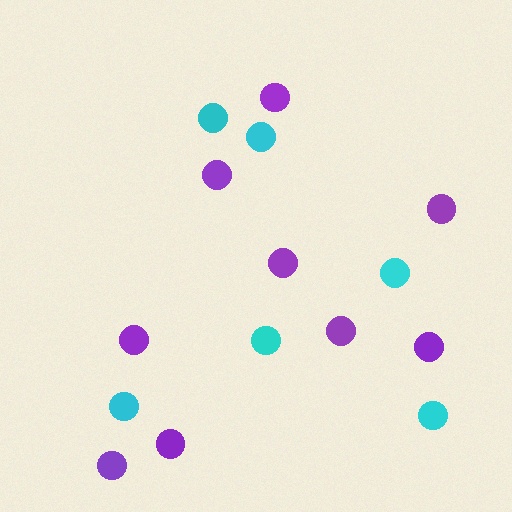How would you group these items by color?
There are 2 groups: one group of cyan circles (6) and one group of purple circles (9).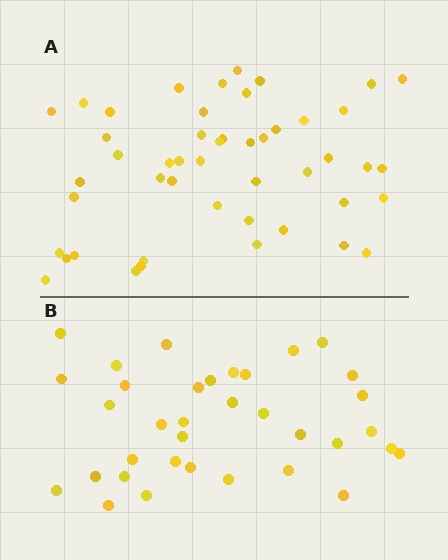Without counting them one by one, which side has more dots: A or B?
Region A (the top region) has more dots.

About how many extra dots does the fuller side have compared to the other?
Region A has approximately 15 more dots than region B.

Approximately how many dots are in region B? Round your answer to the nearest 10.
About 40 dots. (The exact count is 35, which rounds to 40.)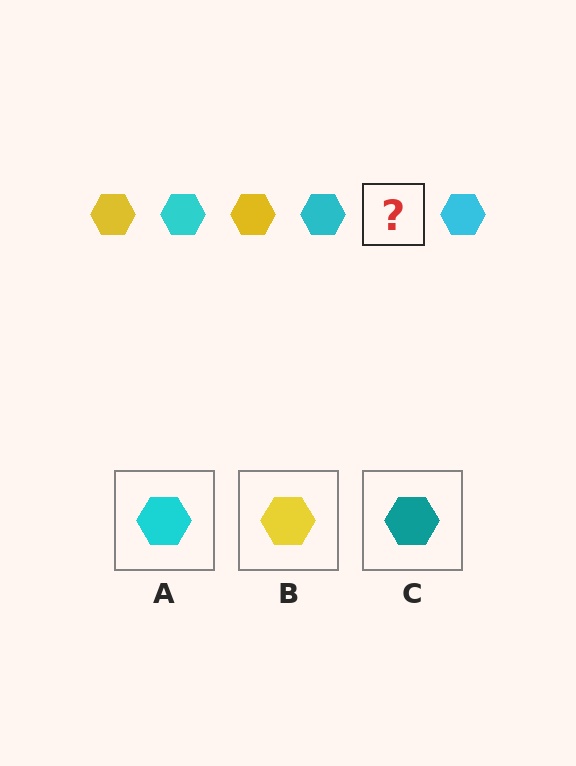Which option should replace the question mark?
Option B.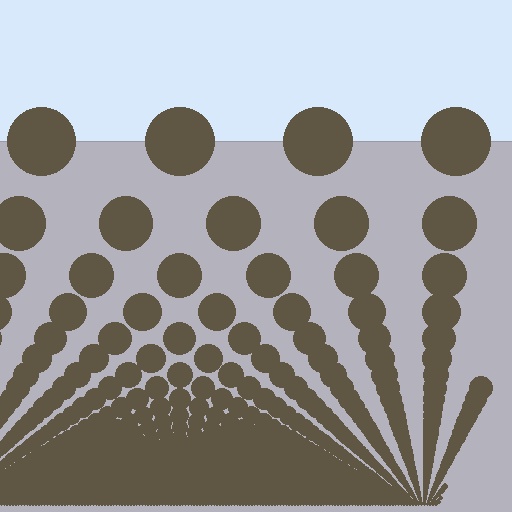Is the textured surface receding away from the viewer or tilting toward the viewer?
The surface appears to tilt toward the viewer. Texture elements get larger and sparser toward the top.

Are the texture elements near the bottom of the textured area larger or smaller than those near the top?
Smaller. The gradient is inverted — elements near the bottom are smaller and denser.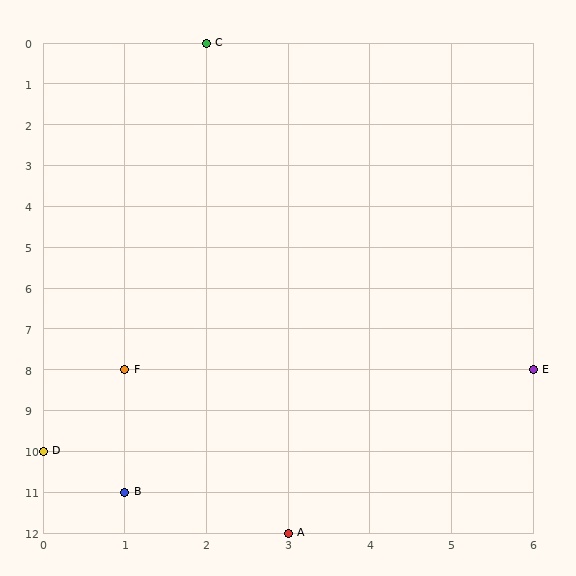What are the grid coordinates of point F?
Point F is at grid coordinates (1, 8).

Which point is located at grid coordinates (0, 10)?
Point D is at (0, 10).